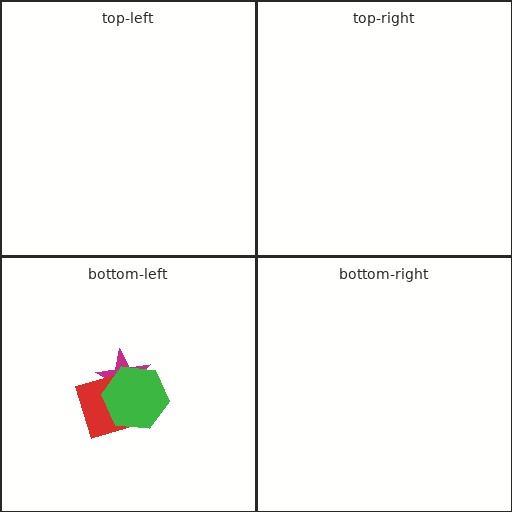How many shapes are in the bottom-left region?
3.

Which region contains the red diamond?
The bottom-left region.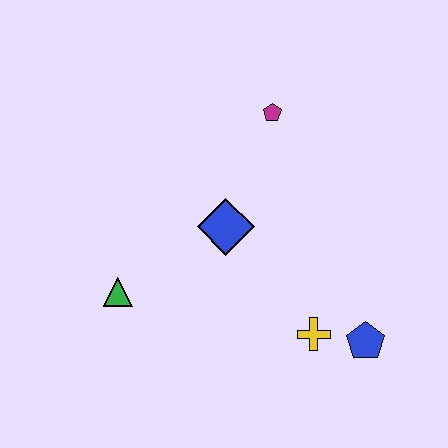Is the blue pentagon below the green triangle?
Yes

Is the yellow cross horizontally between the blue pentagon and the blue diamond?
Yes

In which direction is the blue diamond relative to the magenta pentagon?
The blue diamond is below the magenta pentagon.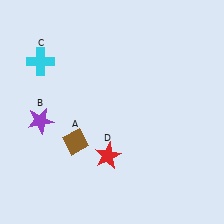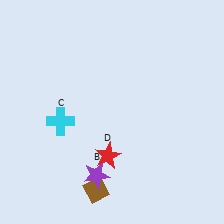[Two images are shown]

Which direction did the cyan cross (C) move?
The cyan cross (C) moved down.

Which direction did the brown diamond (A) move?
The brown diamond (A) moved down.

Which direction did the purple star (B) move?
The purple star (B) moved right.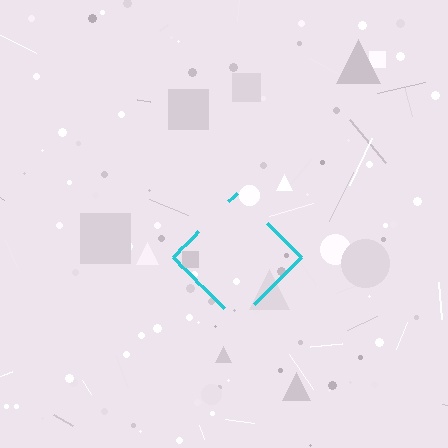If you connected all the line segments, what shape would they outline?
They would outline a diamond.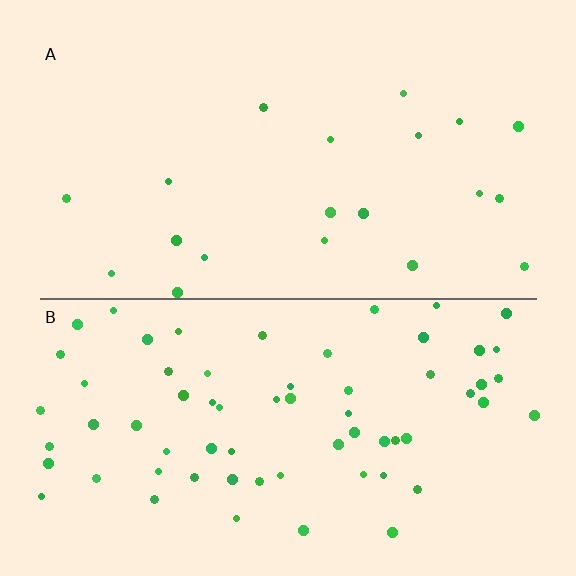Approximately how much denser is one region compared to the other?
Approximately 3.3× — region B over region A.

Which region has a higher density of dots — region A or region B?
B (the bottom).